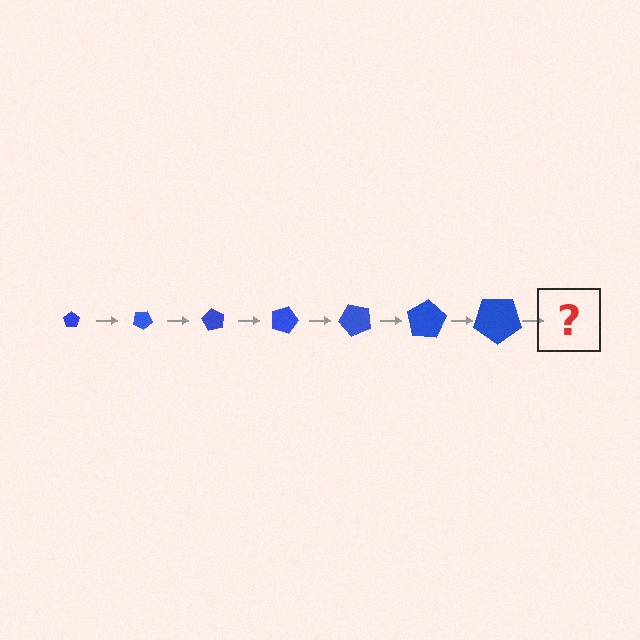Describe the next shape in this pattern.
It should be a pentagon, larger than the previous one and rotated 210 degrees from the start.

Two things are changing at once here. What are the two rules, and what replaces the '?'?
The two rules are that the pentagon grows larger each step and it rotates 30 degrees each step. The '?' should be a pentagon, larger than the previous one and rotated 210 degrees from the start.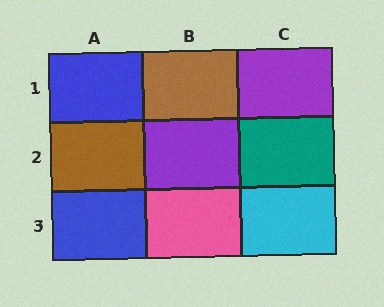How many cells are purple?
2 cells are purple.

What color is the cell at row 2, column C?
Teal.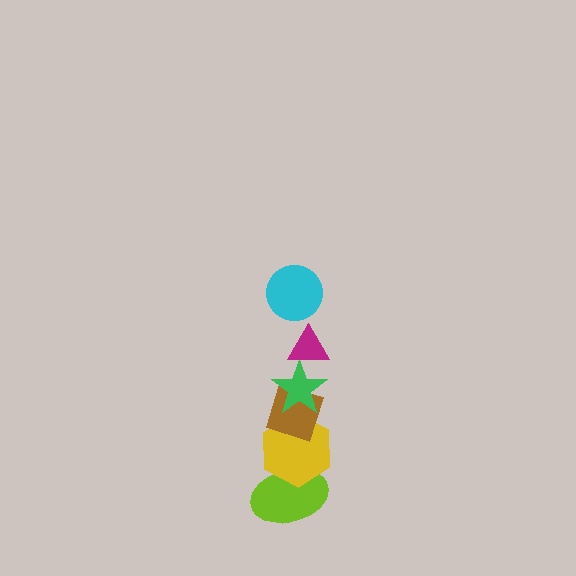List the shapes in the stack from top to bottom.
From top to bottom: the cyan circle, the magenta triangle, the green star, the brown diamond, the yellow hexagon, the lime ellipse.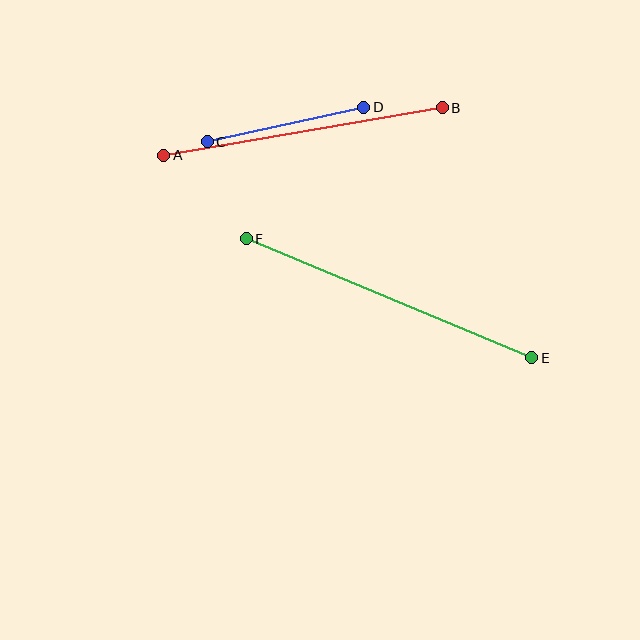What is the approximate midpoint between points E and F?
The midpoint is at approximately (389, 298) pixels.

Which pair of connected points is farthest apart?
Points E and F are farthest apart.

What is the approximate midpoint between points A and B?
The midpoint is at approximately (303, 131) pixels.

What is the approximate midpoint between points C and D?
The midpoint is at approximately (285, 125) pixels.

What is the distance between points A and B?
The distance is approximately 283 pixels.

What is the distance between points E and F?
The distance is approximately 310 pixels.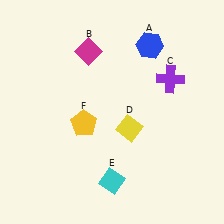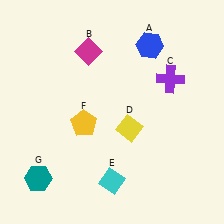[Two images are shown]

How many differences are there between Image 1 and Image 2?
There is 1 difference between the two images.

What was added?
A teal hexagon (G) was added in Image 2.